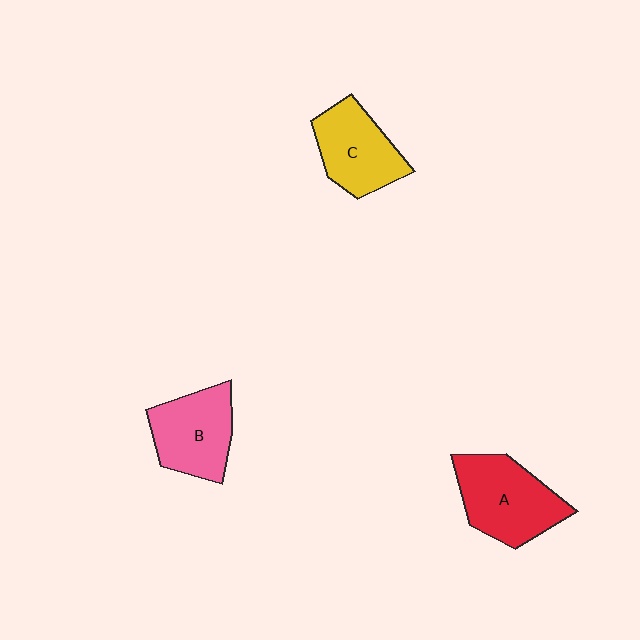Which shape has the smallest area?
Shape C (yellow).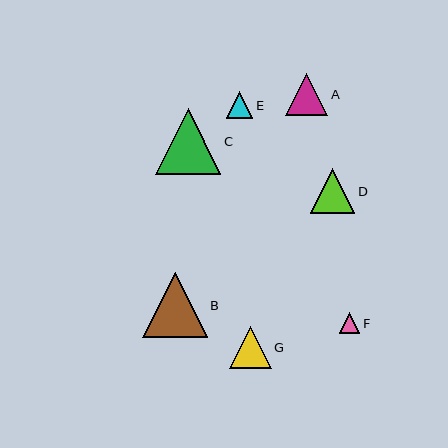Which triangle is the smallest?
Triangle F is the smallest with a size of approximately 21 pixels.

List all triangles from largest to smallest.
From largest to smallest: C, B, D, A, G, E, F.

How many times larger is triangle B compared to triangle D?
Triangle B is approximately 1.4 times the size of triangle D.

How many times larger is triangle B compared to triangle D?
Triangle B is approximately 1.4 times the size of triangle D.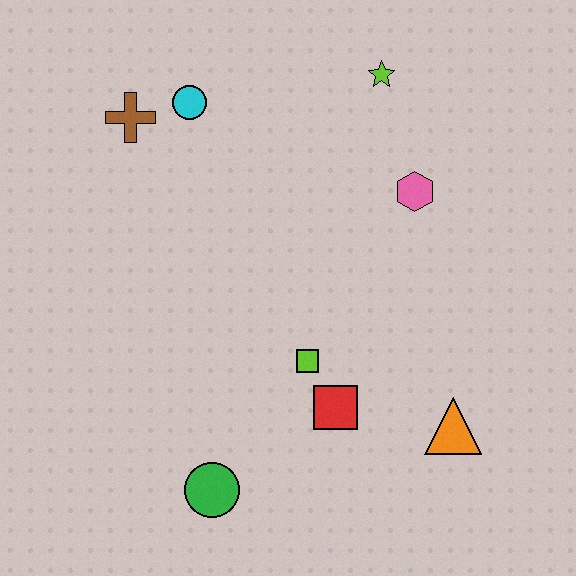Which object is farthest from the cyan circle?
The orange triangle is farthest from the cyan circle.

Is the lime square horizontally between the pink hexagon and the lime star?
No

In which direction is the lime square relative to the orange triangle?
The lime square is to the left of the orange triangle.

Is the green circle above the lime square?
No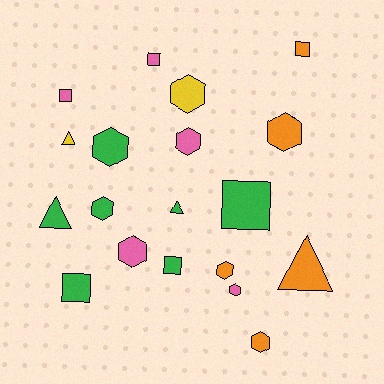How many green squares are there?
There are 3 green squares.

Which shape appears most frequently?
Hexagon, with 9 objects.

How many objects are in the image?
There are 19 objects.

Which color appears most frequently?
Green, with 7 objects.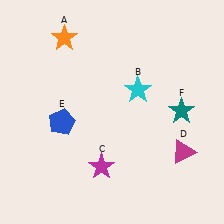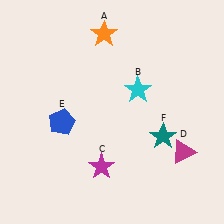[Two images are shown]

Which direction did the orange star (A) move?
The orange star (A) moved right.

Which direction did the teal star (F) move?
The teal star (F) moved down.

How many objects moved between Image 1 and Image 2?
2 objects moved between the two images.